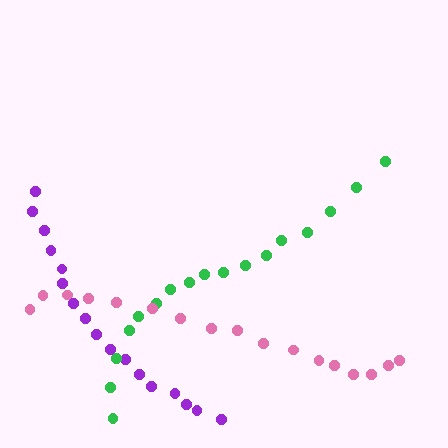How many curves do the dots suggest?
There are 3 distinct paths.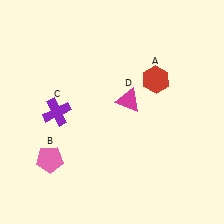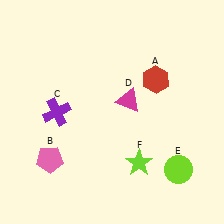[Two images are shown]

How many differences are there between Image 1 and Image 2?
There are 2 differences between the two images.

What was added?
A lime circle (E), a lime star (F) were added in Image 2.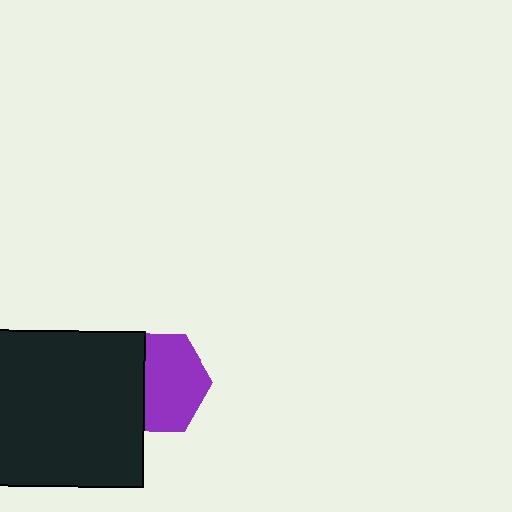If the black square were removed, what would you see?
You would see the complete purple hexagon.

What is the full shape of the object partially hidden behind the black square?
The partially hidden object is a purple hexagon.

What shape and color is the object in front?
The object in front is a black square.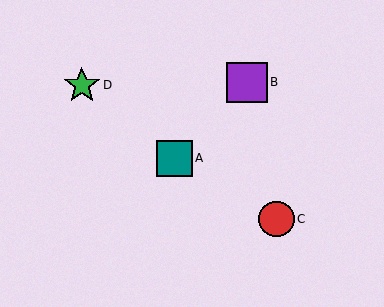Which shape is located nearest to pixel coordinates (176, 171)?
The teal square (labeled A) at (175, 158) is nearest to that location.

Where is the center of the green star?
The center of the green star is at (82, 85).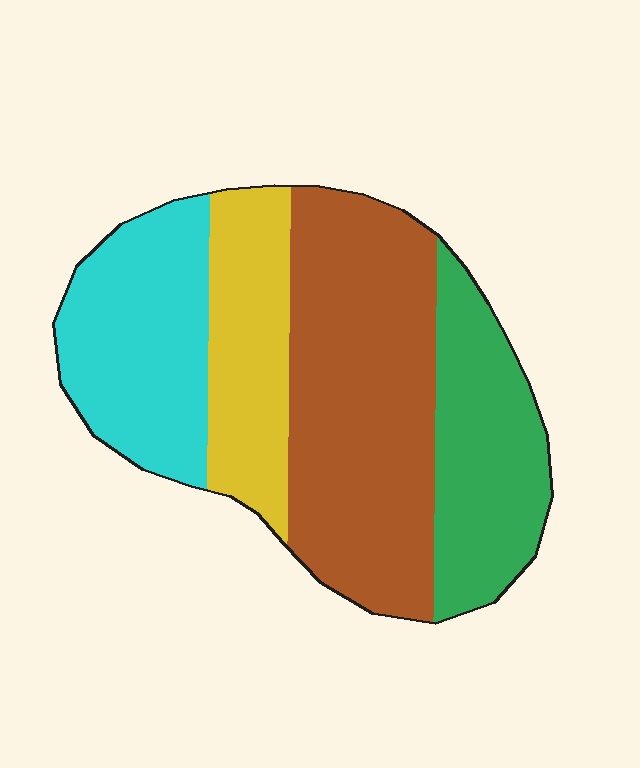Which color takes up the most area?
Brown, at roughly 40%.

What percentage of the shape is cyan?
Cyan takes up less than a quarter of the shape.